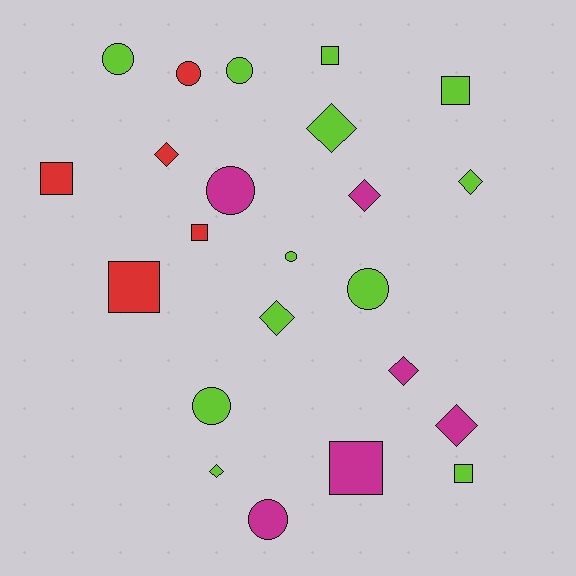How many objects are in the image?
There are 23 objects.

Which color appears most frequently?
Lime, with 12 objects.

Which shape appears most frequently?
Diamond, with 8 objects.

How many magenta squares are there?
There is 1 magenta square.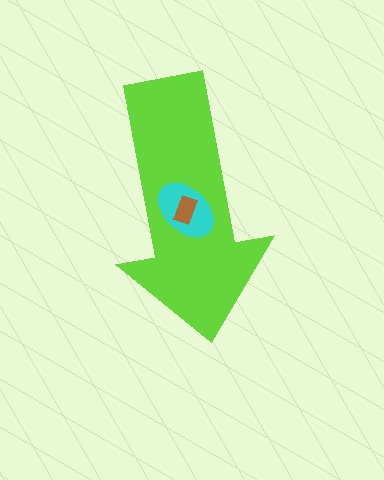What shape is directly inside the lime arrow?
The cyan ellipse.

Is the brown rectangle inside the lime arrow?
Yes.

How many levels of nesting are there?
3.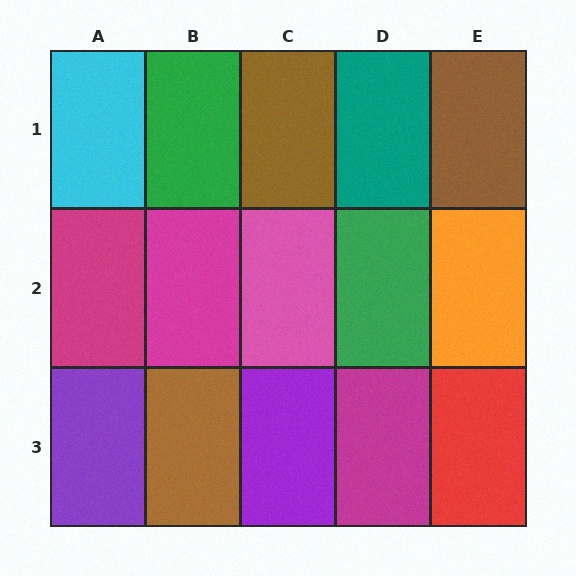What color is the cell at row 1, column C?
Brown.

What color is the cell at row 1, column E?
Brown.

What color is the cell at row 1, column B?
Green.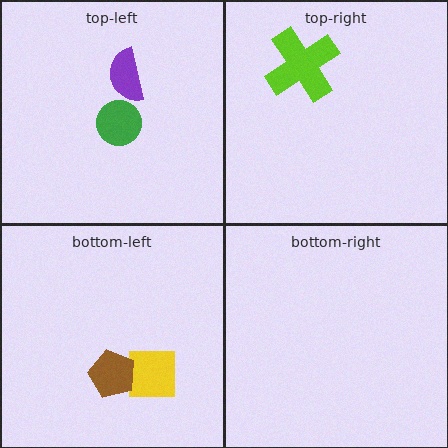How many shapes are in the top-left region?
2.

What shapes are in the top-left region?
The purple semicircle, the green circle.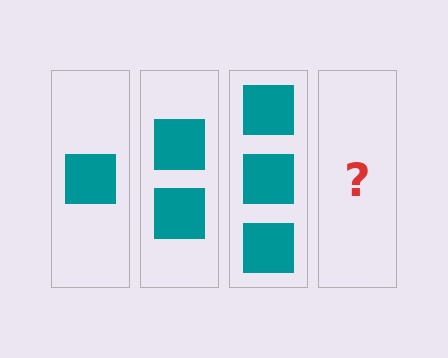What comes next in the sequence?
The next element should be 4 squares.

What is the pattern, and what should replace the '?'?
The pattern is that each step adds one more square. The '?' should be 4 squares.